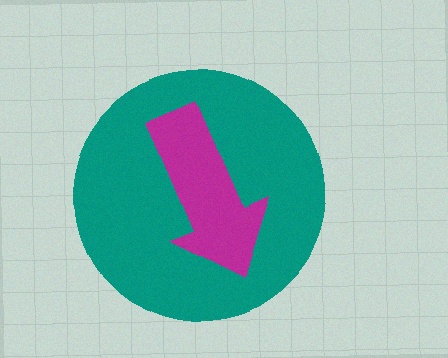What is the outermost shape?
The teal circle.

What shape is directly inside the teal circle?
The magenta arrow.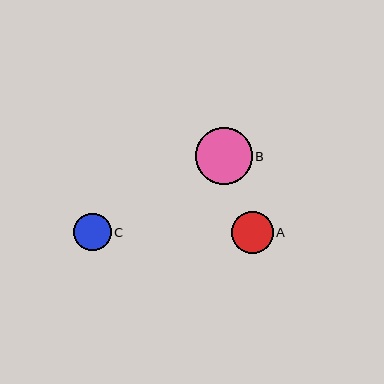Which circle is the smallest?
Circle C is the smallest with a size of approximately 37 pixels.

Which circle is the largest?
Circle B is the largest with a size of approximately 57 pixels.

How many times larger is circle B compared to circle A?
Circle B is approximately 1.4 times the size of circle A.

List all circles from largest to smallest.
From largest to smallest: B, A, C.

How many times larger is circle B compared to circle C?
Circle B is approximately 1.5 times the size of circle C.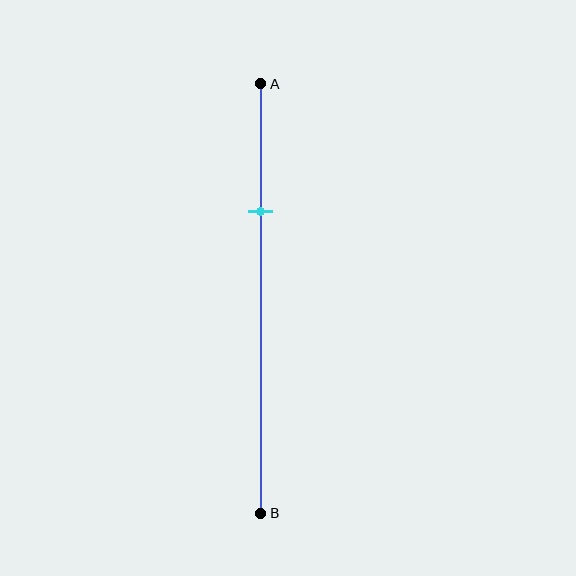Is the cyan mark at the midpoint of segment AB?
No, the mark is at about 30% from A, not at the 50% midpoint.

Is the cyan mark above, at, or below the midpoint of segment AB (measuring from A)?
The cyan mark is above the midpoint of segment AB.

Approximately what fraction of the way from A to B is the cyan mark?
The cyan mark is approximately 30% of the way from A to B.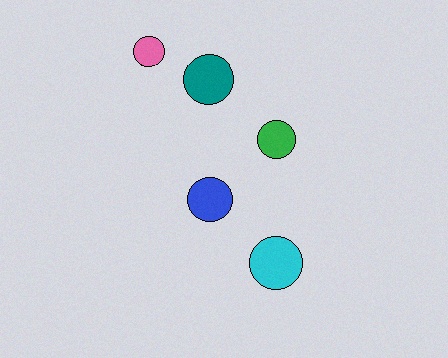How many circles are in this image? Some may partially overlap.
There are 5 circles.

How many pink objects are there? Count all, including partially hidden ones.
There is 1 pink object.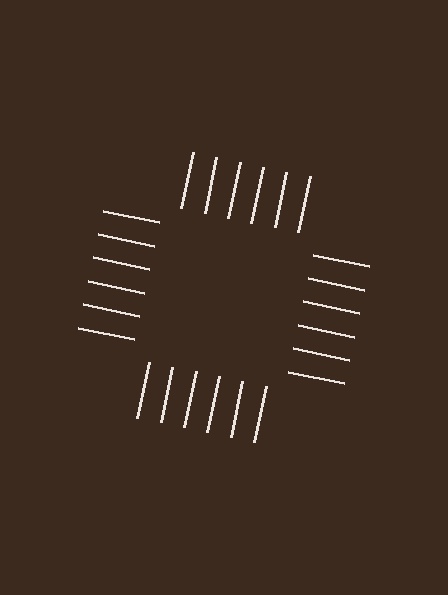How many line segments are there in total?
24 — 6 along each of the 4 edges.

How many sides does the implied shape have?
4 sides — the line-ends trace a square.